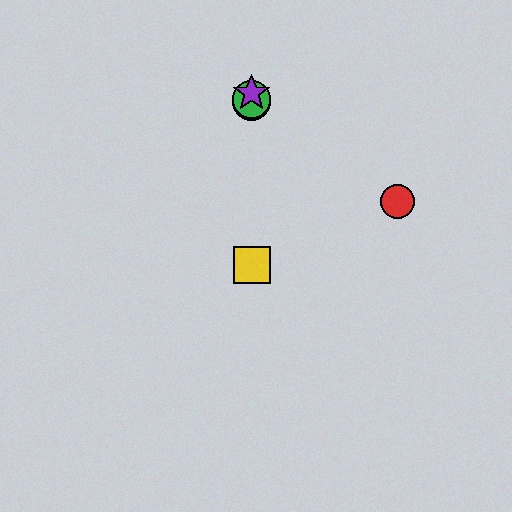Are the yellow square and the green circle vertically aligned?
Yes, both are at x≈252.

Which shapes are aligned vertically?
The blue circle, the green circle, the yellow square, the purple star are aligned vertically.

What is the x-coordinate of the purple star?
The purple star is at x≈252.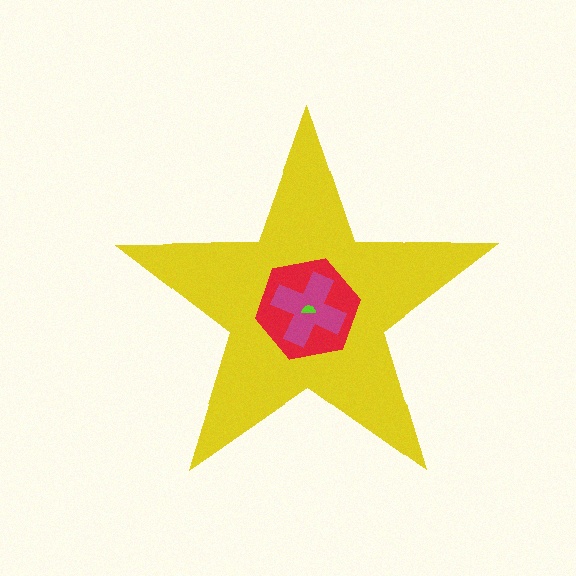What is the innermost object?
The lime semicircle.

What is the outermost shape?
The yellow star.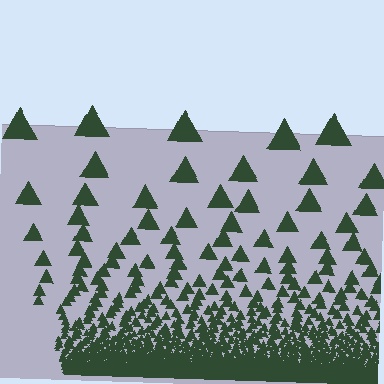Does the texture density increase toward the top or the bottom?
Density increases toward the bottom.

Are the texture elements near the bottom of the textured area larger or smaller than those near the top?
Smaller. The gradient is inverted — elements near the bottom are smaller and denser.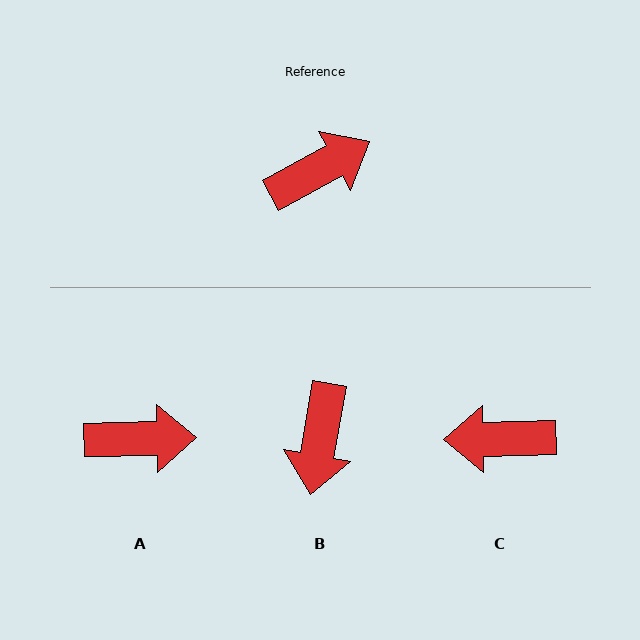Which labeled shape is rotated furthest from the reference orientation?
C, about 153 degrees away.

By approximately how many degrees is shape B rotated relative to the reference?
Approximately 128 degrees clockwise.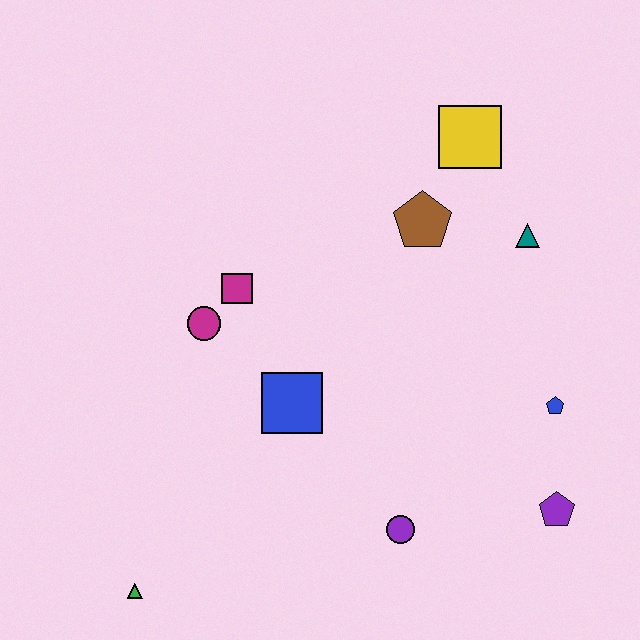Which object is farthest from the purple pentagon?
The green triangle is farthest from the purple pentagon.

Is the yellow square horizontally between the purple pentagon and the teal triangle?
No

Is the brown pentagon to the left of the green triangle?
No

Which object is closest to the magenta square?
The magenta circle is closest to the magenta square.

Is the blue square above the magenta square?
No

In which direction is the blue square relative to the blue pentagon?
The blue square is to the left of the blue pentagon.